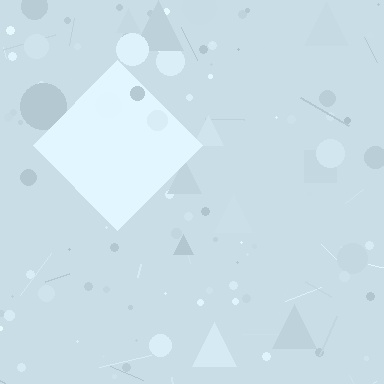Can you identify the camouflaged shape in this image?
The camouflaged shape is a diamond.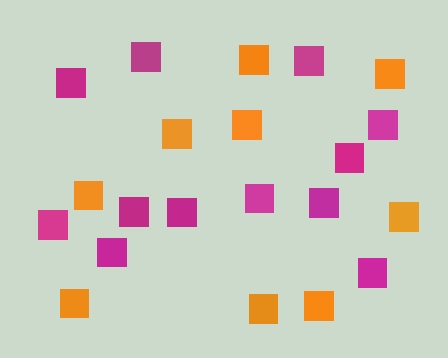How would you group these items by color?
There are 2 groups: one group of magenta squares (12) and one group of orange squares (9).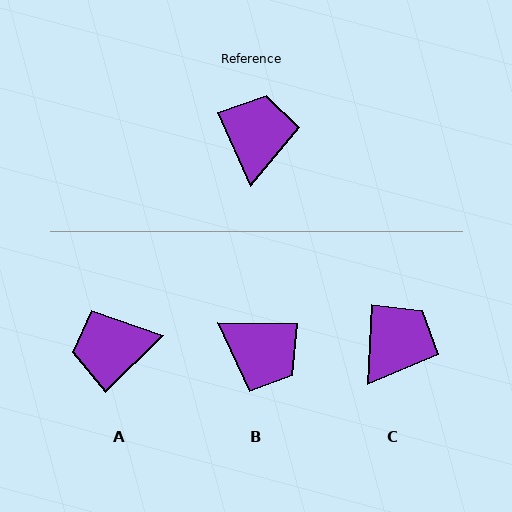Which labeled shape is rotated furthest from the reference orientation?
B, about 115 degrees away.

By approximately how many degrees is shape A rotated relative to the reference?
Approximately 110 degrees counter-clockwise.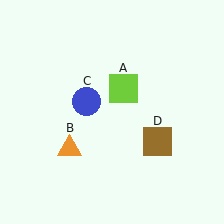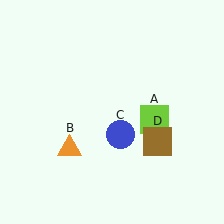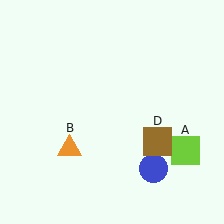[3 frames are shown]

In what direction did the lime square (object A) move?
The lime square (object A) moved down and to the right.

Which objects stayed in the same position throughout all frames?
Orange triangle (object B) and brown square (object D) remained stationary.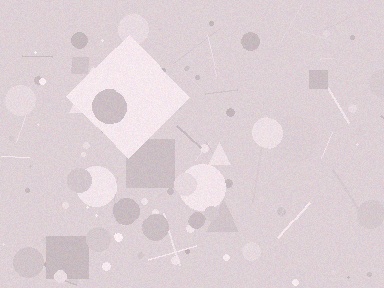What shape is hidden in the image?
A diamond is hidden in the image.